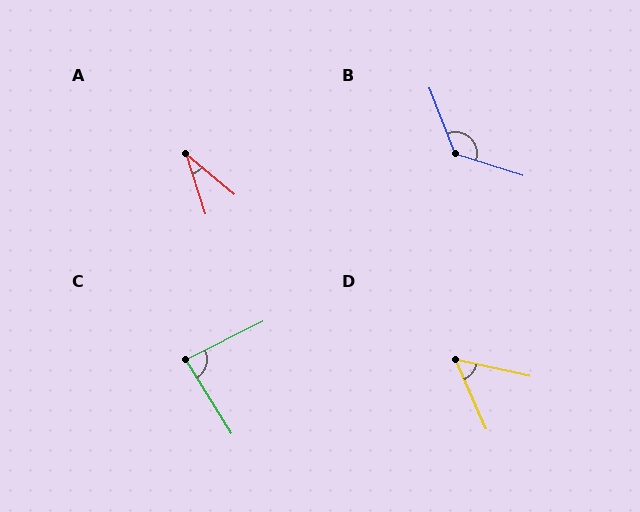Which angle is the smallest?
A, at approximately 32 degrees.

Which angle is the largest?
B, at approximately 129 degrees.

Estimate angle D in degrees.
Approximately 54 degrees.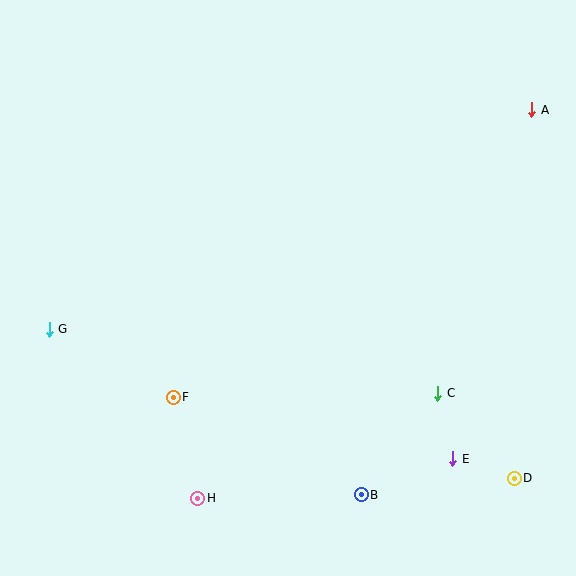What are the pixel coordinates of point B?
Point B is at (361, 495).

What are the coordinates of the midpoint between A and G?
The midpoint between A and G is at (290, 219).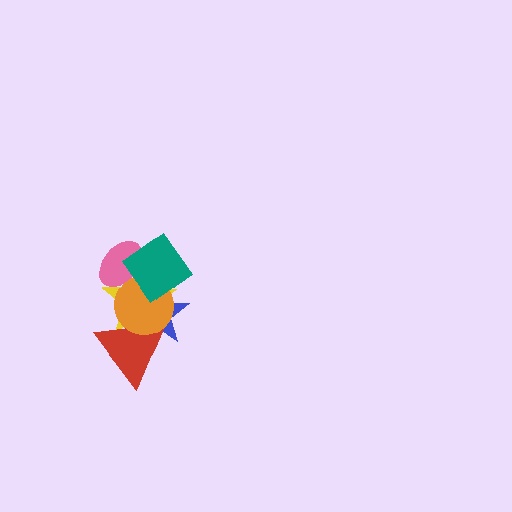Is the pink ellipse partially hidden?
Yes, it is partially covered by another shape.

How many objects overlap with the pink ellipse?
3 objects overlap with the pink ellipse.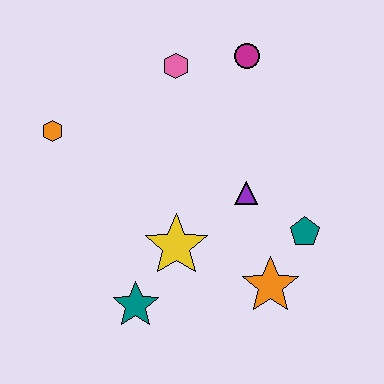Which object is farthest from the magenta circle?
The teal star is farthest from the magenta circle.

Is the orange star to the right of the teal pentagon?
No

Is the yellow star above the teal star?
Yes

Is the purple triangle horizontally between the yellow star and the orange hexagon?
No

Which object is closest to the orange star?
The teal pentagon is closest to the orange star.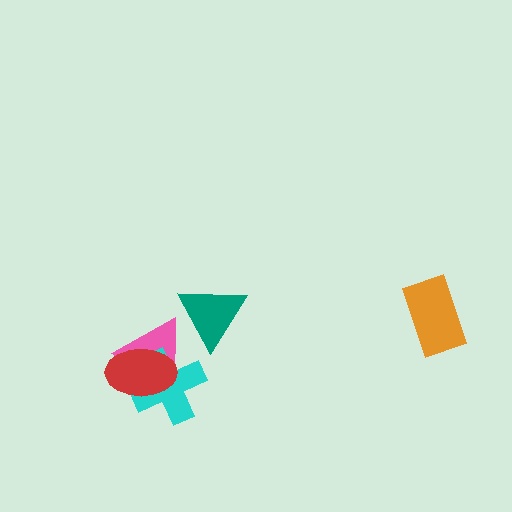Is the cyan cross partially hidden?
Yes, it is partially covered by another shape.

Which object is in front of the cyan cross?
The red ellipse is in front of the cyan cross.